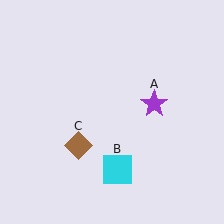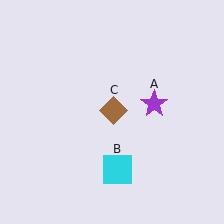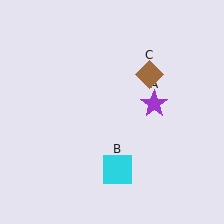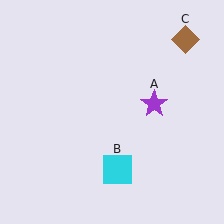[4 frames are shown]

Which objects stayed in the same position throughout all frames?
Purple star (object A) and cyan square (object B) remained stationary.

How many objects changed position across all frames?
1 object changed position: brown diamond (object C).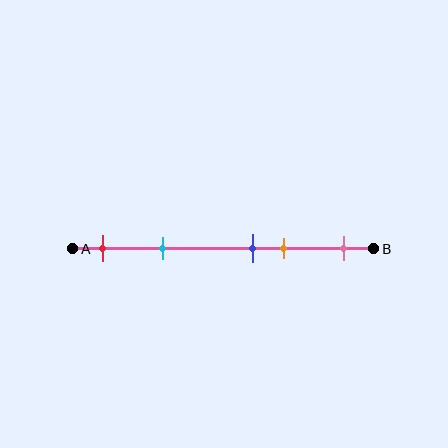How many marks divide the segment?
There are 5 marks dividing the segment.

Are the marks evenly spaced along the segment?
No, the marks are not evenly spaced.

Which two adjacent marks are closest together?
The blue and orange marks are the closest adjacent pair.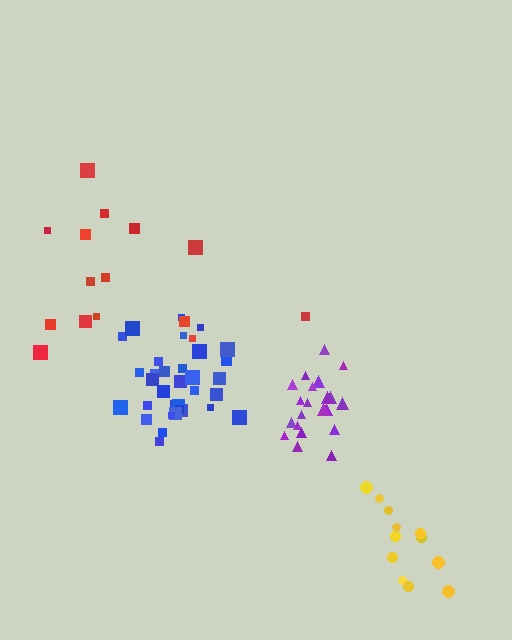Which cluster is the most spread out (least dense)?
Red.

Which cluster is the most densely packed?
Blue.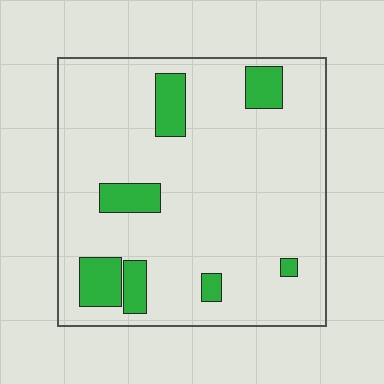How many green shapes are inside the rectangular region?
7.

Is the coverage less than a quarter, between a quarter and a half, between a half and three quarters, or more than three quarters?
Less than a quarter.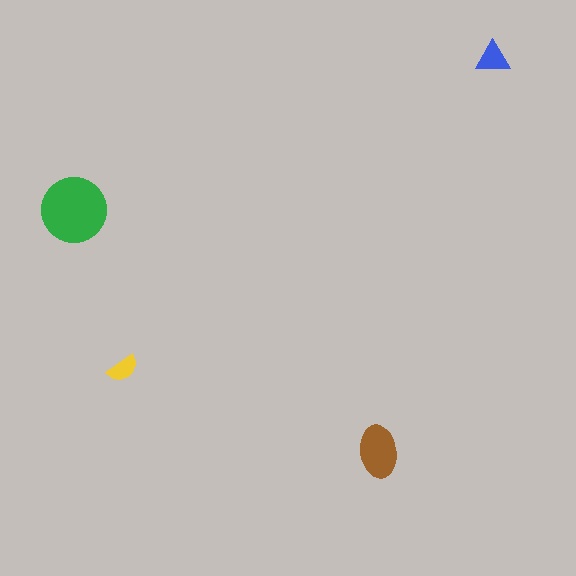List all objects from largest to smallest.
The green circle, the brown ellipse, the blue triangle, the yellow semicircle.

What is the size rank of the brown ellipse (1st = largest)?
2nd.